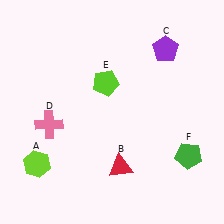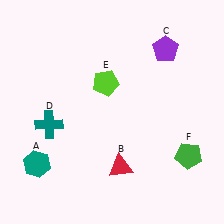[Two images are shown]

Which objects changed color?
A changed from lime to teal. D changed from pink to teal.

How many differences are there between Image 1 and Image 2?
There are 2 differences between the two images.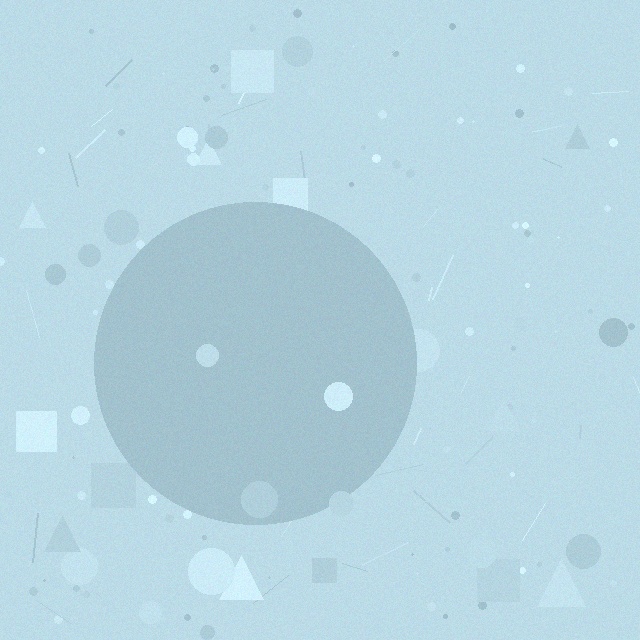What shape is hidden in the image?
A circle is hidden in the image.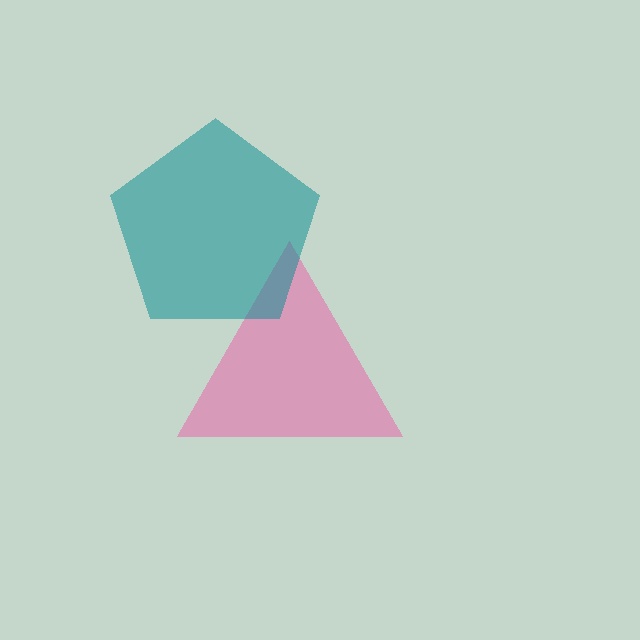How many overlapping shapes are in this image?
There are 2 overlapping shapes in the image.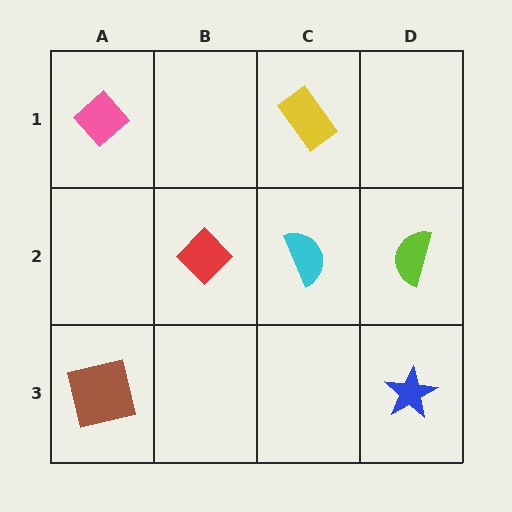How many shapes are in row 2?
3 shapes.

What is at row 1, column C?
A yellow rectangle.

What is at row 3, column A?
A brown square.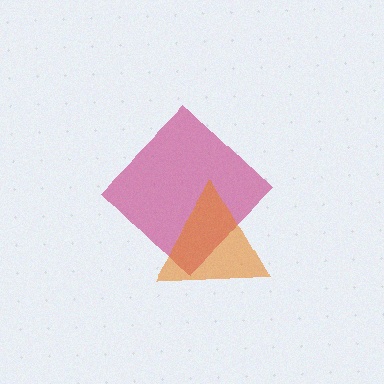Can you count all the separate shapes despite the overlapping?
Yes, there are 2 separate shapes.